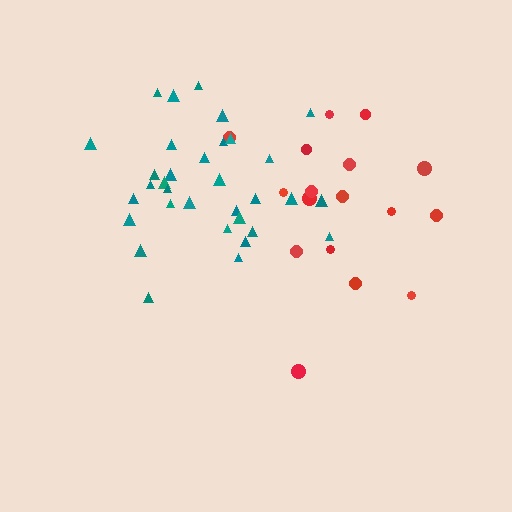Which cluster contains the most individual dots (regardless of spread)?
Teal (33).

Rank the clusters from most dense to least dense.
teal, red.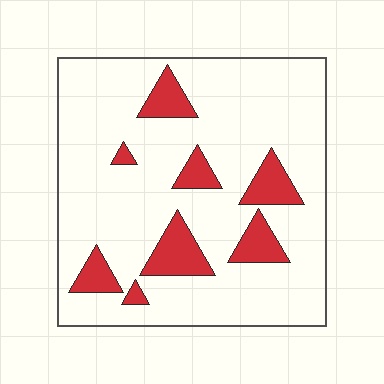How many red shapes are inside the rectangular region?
8.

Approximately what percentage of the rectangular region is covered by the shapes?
Approximately 15%.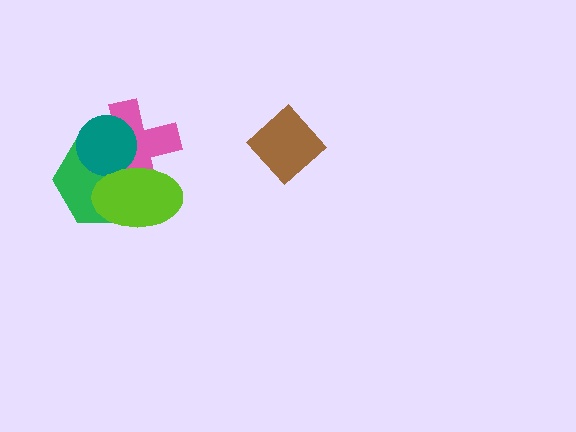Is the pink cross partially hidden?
Yes, it is partially covered by another shape.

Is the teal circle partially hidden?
Yes, it is partially covered by another shape.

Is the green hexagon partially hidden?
Yes, it is partially covered by another shape.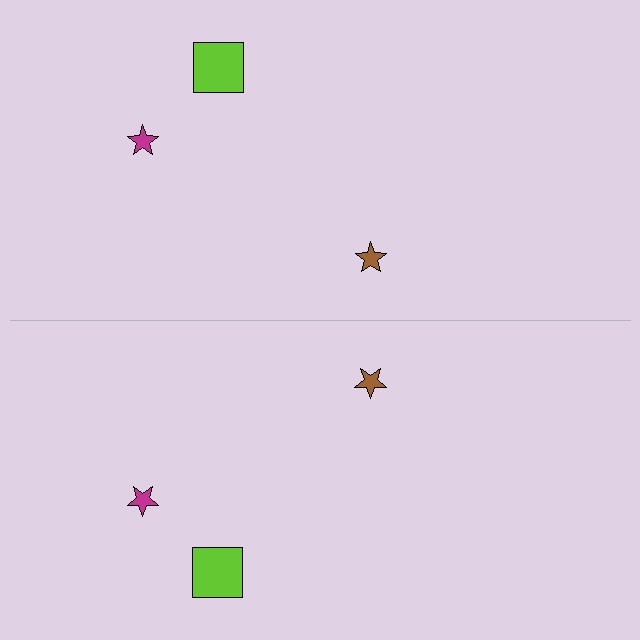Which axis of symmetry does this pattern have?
The pattern has a horizontal axis of symmetry running through the center of the image.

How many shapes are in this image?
There are 6 shapes in this image.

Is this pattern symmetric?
Yes, this pattern has bilateral (reflection) symmetry.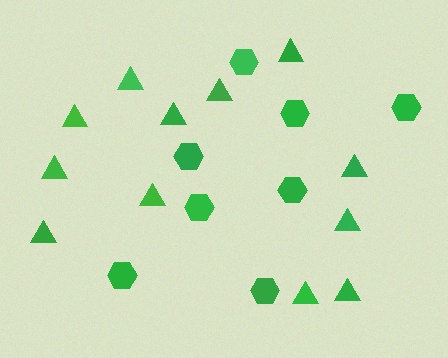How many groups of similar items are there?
There are 2 groups: one group of triangles (12) and one group of hexagons (8).